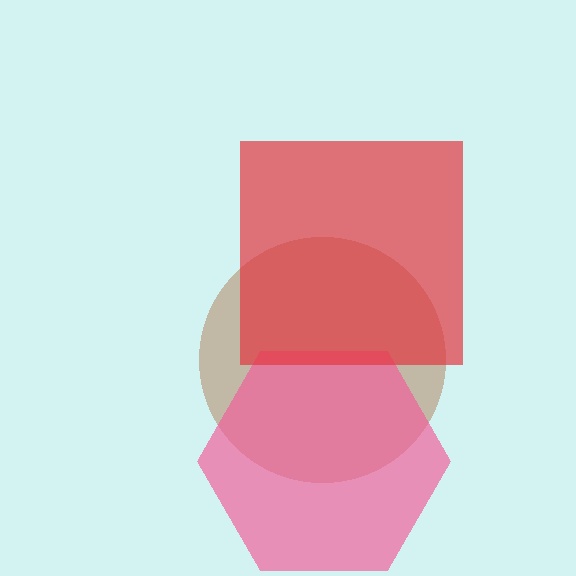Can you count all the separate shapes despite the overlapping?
Yes, there are 3 separate shapes.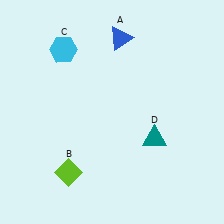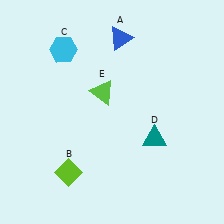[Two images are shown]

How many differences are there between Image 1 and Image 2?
There is 1 difference between the two images.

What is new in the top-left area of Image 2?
A lime triangle (E) was added in the top-left area of Image 2.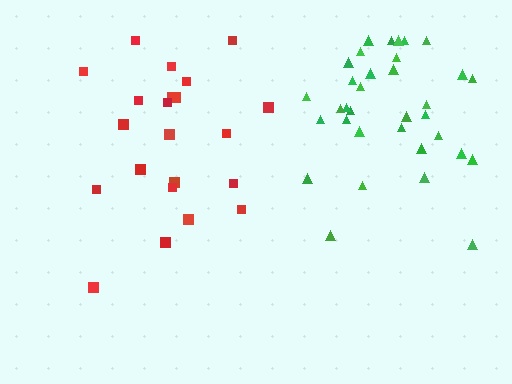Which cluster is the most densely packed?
Green.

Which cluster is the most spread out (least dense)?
Red.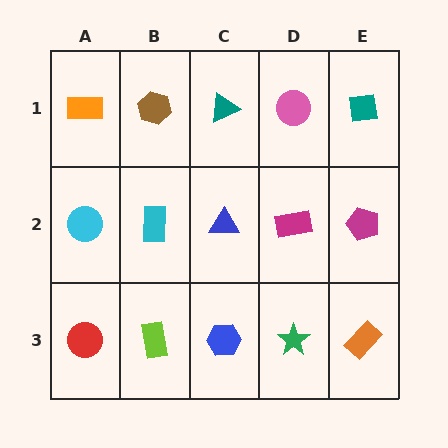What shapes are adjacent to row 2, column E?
A teal square (row 1, column E), an orange rectangle (row 3, column E), a magenta rectangle (row 2, column D).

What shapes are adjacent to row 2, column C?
A teal triangle (row 1, column C), a blue hexagon (row 3, column C), a cyan rectangle (row 2, column B), a magenta rectangle (row 2, column D).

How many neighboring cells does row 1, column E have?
2.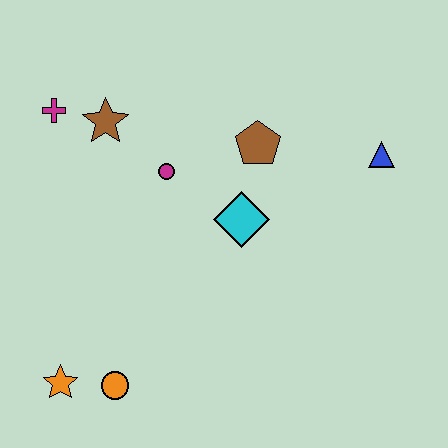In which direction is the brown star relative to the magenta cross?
The brown star is to the right of the magenta cross.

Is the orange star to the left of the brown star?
Yes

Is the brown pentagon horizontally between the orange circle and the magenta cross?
No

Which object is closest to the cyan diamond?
The brown pentagon is closest to the cyan diamond.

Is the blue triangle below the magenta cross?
Yes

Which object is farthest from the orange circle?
The blue triangle is farthest from the orange circle.